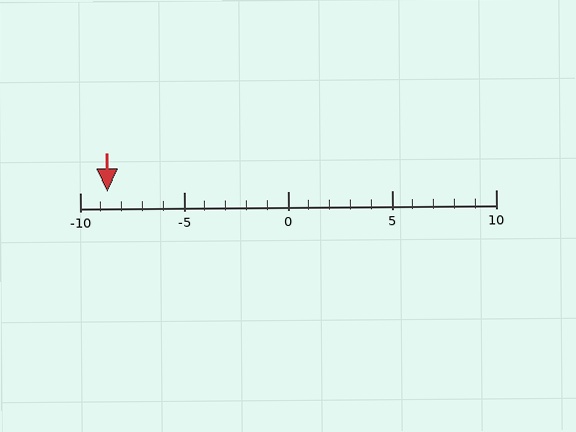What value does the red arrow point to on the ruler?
The red arrow points to approximately -9.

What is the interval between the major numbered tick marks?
The major tick marks are spaced 5 units apart.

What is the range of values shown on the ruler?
The ruler shows values from -10 to 10.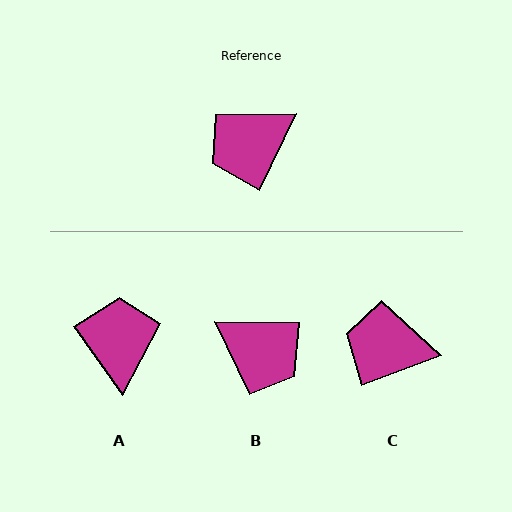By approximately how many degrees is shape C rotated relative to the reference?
Approximately 43 degrees clockwise.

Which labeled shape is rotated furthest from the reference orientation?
A, about 118 degrees away.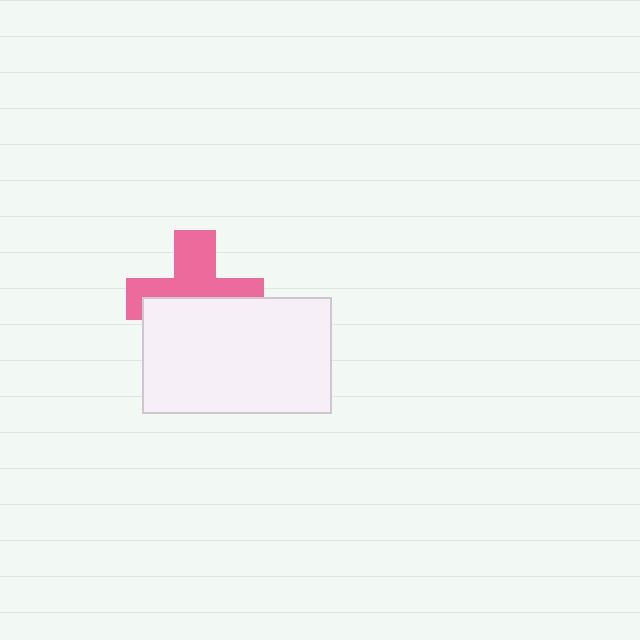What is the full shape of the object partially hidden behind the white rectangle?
The partially hidden object is a pink cross.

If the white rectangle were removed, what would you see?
You would see the complete pink cross.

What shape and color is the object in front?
The object in front is a white rectangle.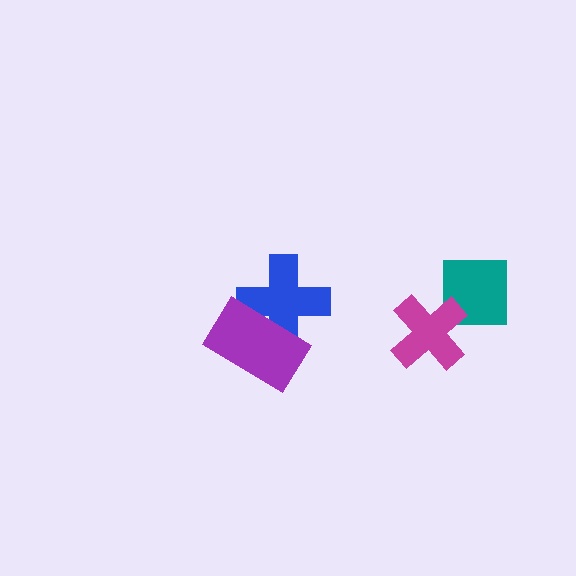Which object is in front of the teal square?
The magenta cross is in front of the teal square.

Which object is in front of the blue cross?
The purple rectangle is in front of the blue cross.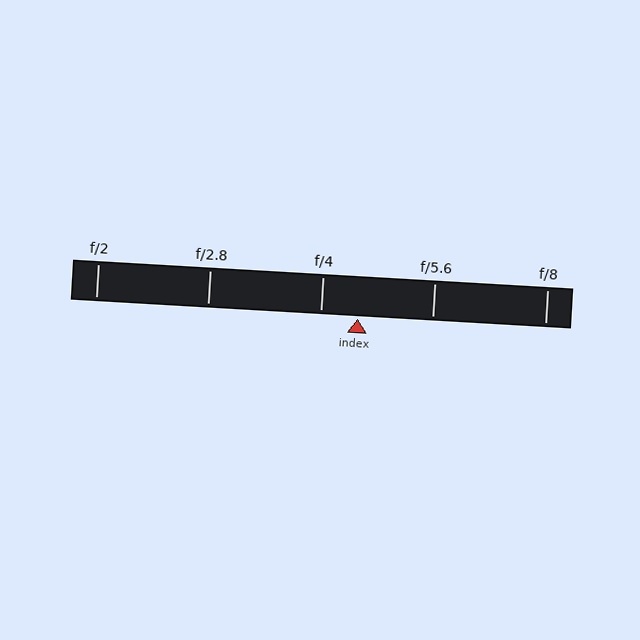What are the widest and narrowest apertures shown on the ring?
The widest aperture shown is f/2 and the narrowest is f/8.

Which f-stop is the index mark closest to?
The index mark is closest to f/4.